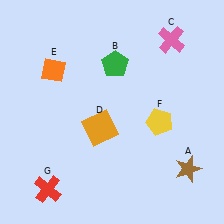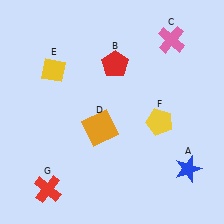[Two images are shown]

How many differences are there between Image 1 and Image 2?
There are 3 differences between the two images.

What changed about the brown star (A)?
In Image 1, A is brown. In Image 2, it changed to blue.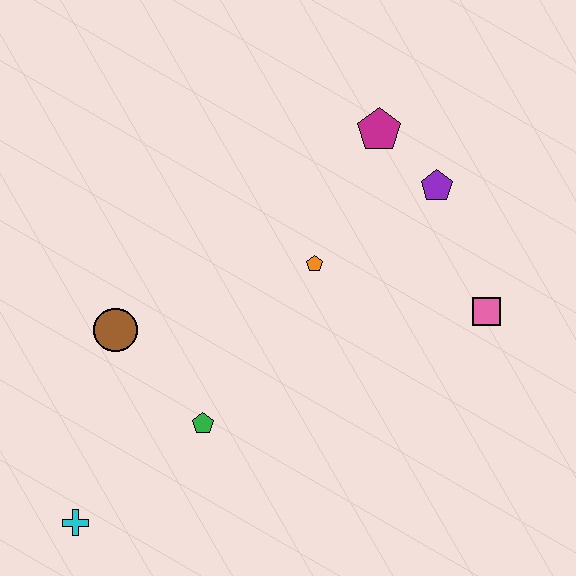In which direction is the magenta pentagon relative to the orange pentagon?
The magenta pentagon is above the orange pentagon.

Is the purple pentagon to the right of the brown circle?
Yes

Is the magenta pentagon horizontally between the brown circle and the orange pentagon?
No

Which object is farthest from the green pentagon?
The magenta pentagon is farthest from the green pentagon.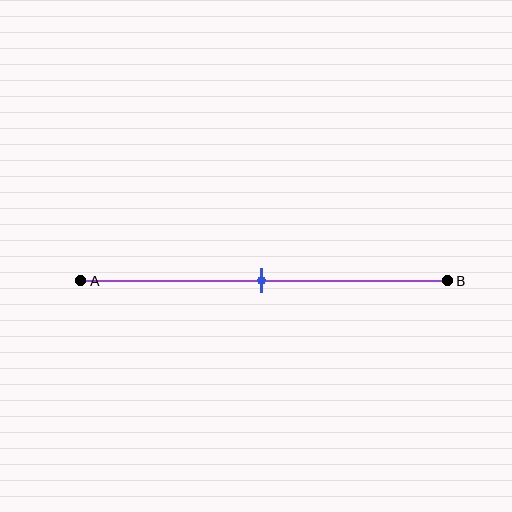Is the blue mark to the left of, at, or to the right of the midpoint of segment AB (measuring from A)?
The blue mark is approximately at the midpoint of segment AB.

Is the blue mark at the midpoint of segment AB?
Yes, the mark is approximately at the midpoint.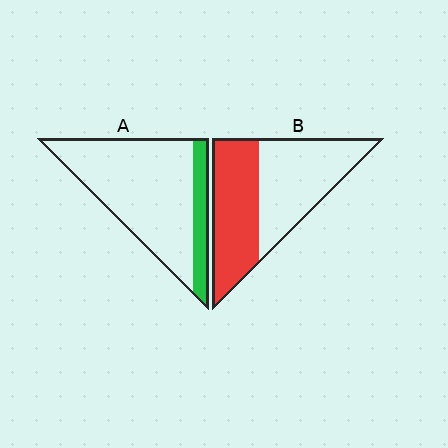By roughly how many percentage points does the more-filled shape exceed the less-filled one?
By roughly 30 percentage points (B over A).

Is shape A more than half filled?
No.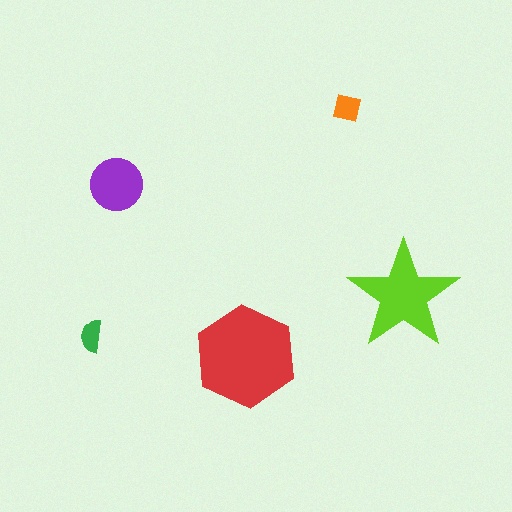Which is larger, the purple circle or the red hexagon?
The red hexagon.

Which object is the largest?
The red hexagon.